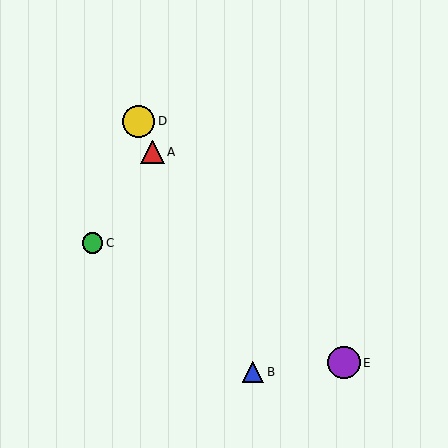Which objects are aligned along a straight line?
Objects A, B, D are aligned along a straight line.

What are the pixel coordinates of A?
Object A is at (153, 152).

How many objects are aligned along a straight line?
3 objects (A, B, D) are aligned along a straight line.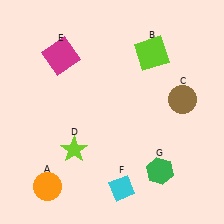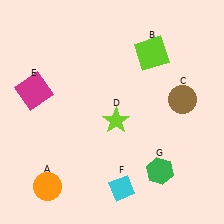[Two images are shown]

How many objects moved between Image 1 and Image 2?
2 objects moved between the two images.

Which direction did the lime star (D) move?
The lime star (D) moved right.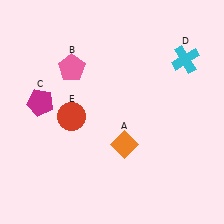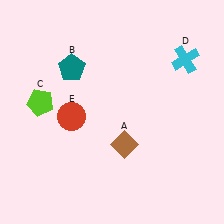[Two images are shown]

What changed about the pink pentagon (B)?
In Image 1, B is pink. In Image 2, it changed to teal.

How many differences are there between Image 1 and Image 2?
There are 3 differences between the two images.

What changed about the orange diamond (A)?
In Image 1, A is orange. In Image 2, it changed to brown.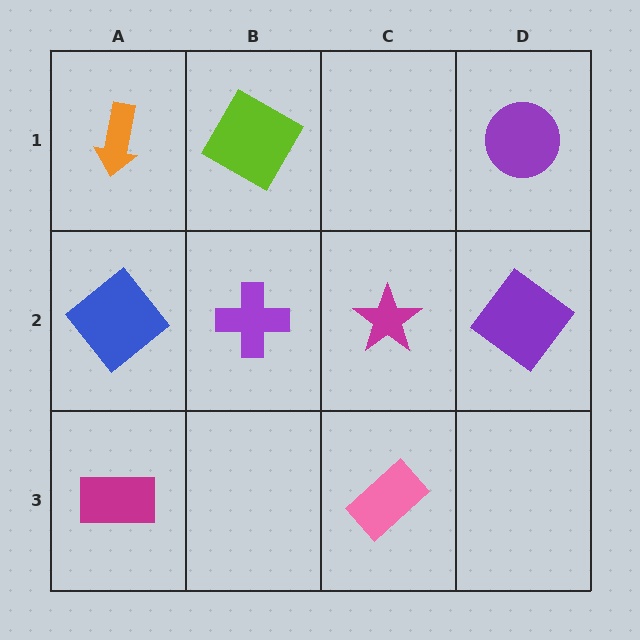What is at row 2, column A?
A blue diamond.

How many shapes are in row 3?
2 shapes.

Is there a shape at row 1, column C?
No, that cell is empty.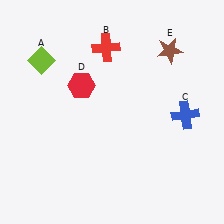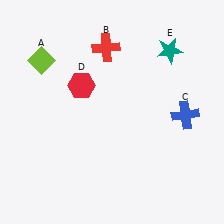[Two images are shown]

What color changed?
The star (E) changed from brown in Image 1 to teal in Image 2.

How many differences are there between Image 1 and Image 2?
There is 1 difference between the two images.